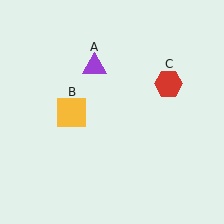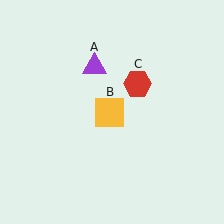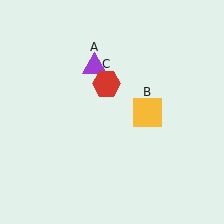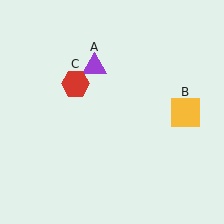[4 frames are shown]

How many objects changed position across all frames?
2 objects changed position: yellow square (object B), red hexagon (object C).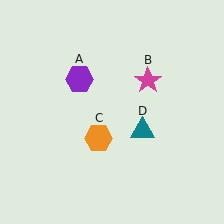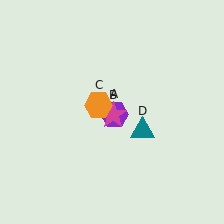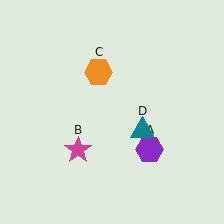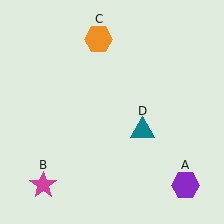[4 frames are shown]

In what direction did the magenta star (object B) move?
The magenta star (object B) moved down and to the left.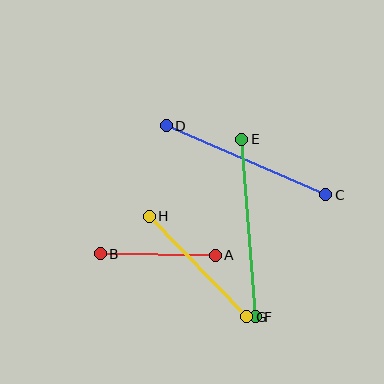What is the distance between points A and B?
The distance is approximately 115 pixels.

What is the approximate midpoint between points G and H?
The midpoint is at approximately (198, 267) pixels.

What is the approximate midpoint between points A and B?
The midpoint is at approximately (158, 255) pixels.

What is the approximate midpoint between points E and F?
The midpoint is at approximately (249, 228) pixels.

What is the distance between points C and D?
The distance is approximately 174 pixels.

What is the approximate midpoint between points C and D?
The midpoint is at approximately (246, 160) pixels.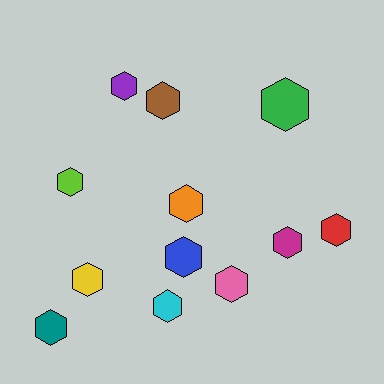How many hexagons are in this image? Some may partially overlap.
There are 12 hexagons.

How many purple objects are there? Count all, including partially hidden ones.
There is 1 purple object.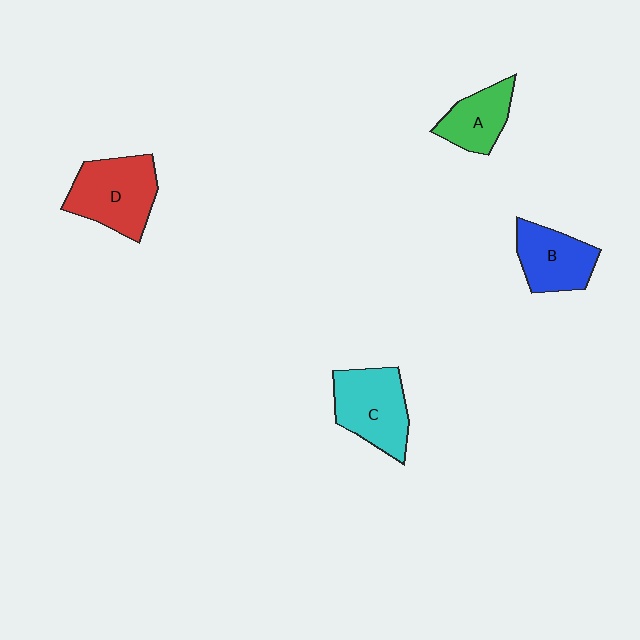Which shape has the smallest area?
Shape A (green).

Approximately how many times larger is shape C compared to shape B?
Approximately 1.2 times.